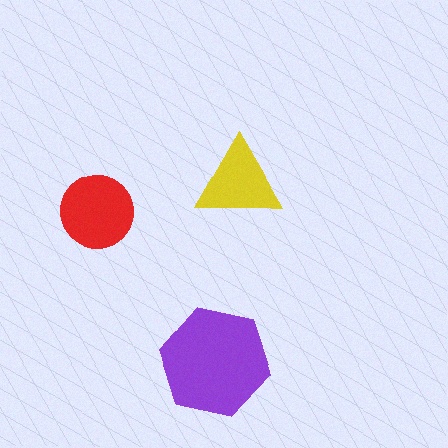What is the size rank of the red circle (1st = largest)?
2nd.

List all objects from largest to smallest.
The purple hexagon, the red circle, the yellow triangle.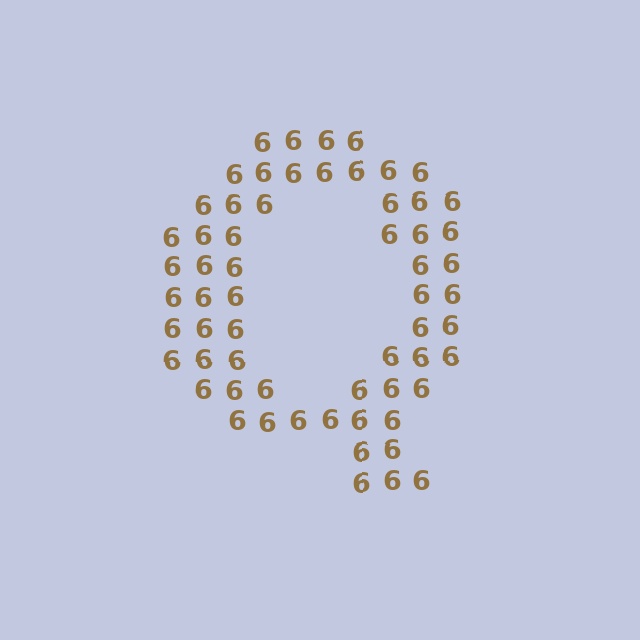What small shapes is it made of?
It is made of small digit 6's.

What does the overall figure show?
The overall figure shows the letter Q.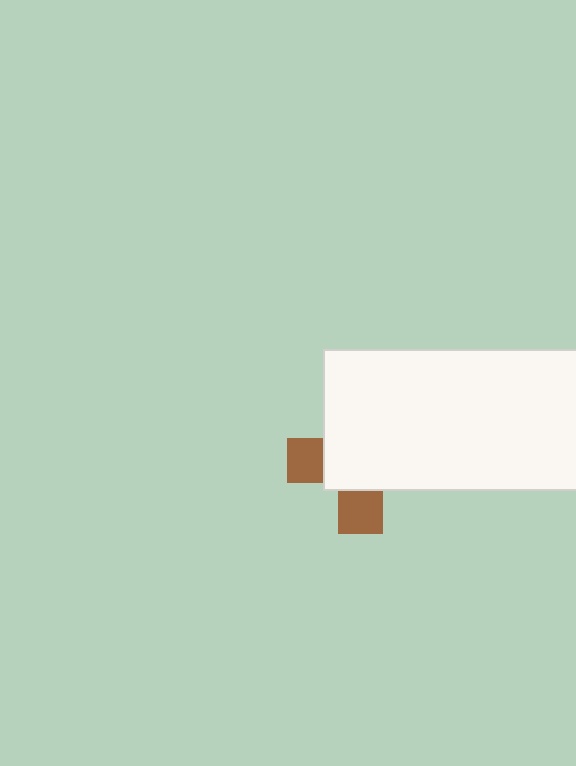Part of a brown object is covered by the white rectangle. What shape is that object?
It is a cross.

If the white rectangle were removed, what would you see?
You would see the complete brown cross.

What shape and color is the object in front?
The object in front is a white rectangle.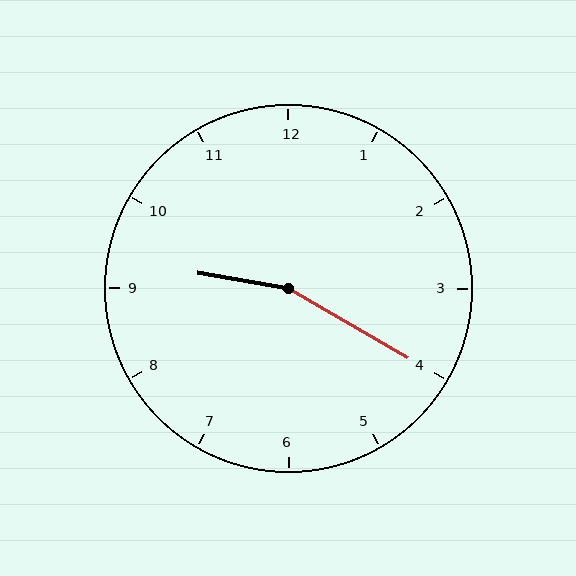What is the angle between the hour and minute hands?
Approximately 160 degrees.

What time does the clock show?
9:20.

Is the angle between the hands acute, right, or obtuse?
It is obtuse.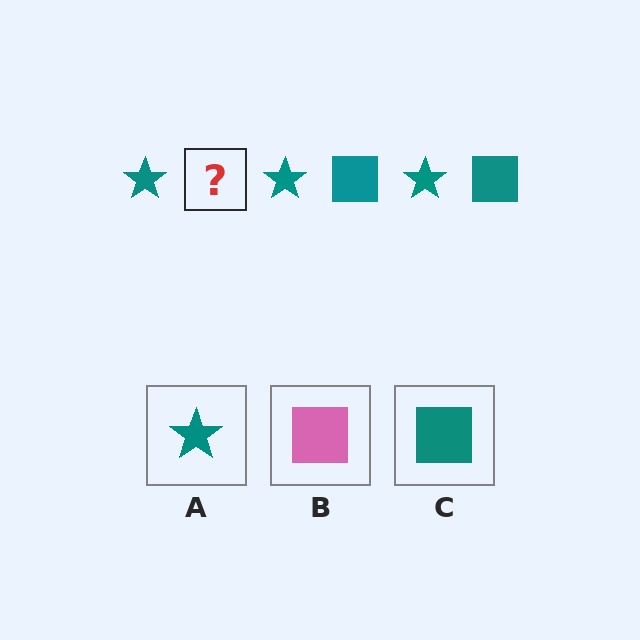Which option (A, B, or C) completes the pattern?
C.